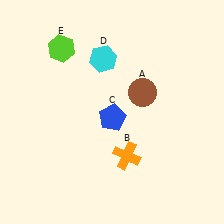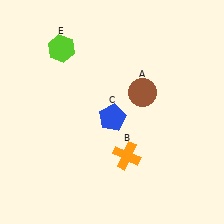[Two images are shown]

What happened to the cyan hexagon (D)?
The cyan hexagon (D) was removed in Image 2. It was in the top-left area of Image 1.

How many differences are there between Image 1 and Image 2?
There is 1 difference between the two images.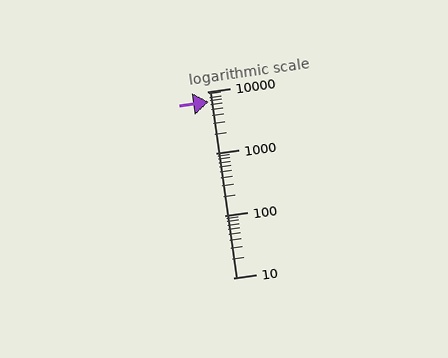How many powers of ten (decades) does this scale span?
The scale spans 3 decades, from 10 to 10000.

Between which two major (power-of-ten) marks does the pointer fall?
The pointer is between 1000 and 10000.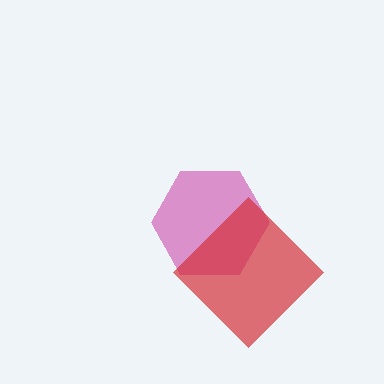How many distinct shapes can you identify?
There are 2 distinct shapes: a magenta hexagon, a red diamond.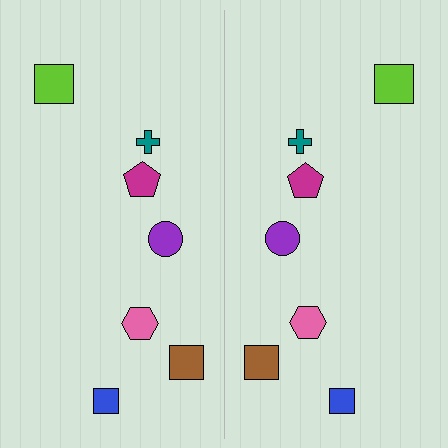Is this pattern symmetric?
Yes, this pattern has bilateral (reflection) symmetry.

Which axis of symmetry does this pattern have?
The pattern has a vertical axis of symmetry running through the center of the image.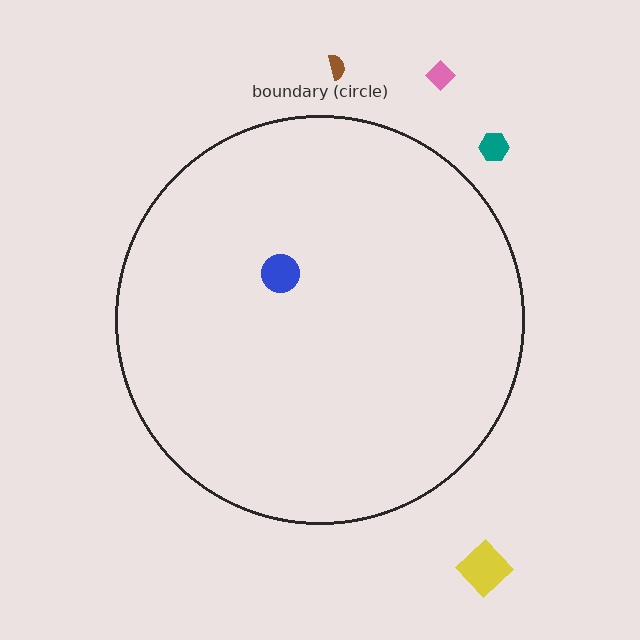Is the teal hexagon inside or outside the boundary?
Outside.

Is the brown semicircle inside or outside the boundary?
Outside.